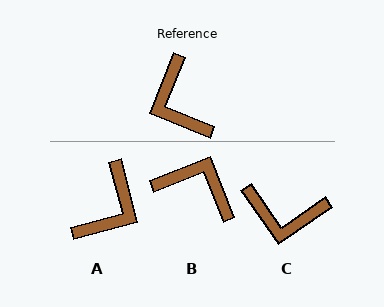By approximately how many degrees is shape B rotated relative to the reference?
Approximately 136 degrees clockwise.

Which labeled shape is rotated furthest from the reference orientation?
B, about 136 degrees away.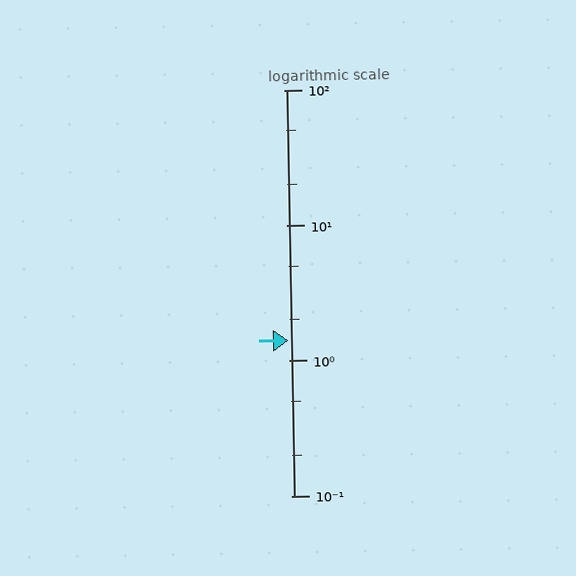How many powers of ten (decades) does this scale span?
The scale spans 3 decades, from 0.1 to 100.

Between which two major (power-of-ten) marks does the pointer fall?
The pointer is between 1 and 10.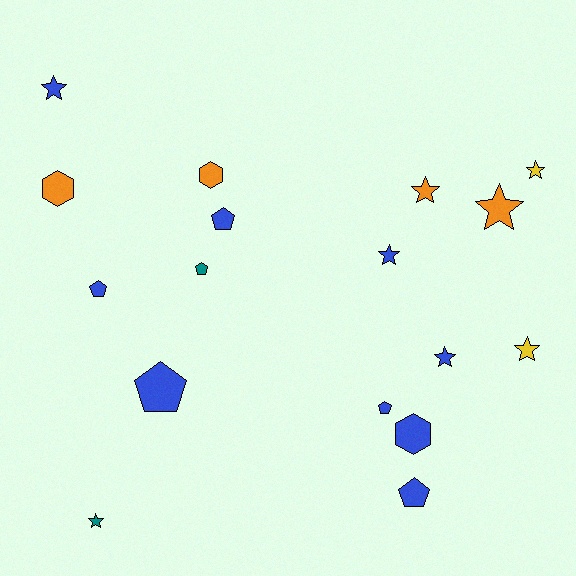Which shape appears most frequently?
Star, with 8 objects.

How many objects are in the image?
There are 17 objects.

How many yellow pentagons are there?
There are no yellow pentagons.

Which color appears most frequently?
Blue, with 9 objects.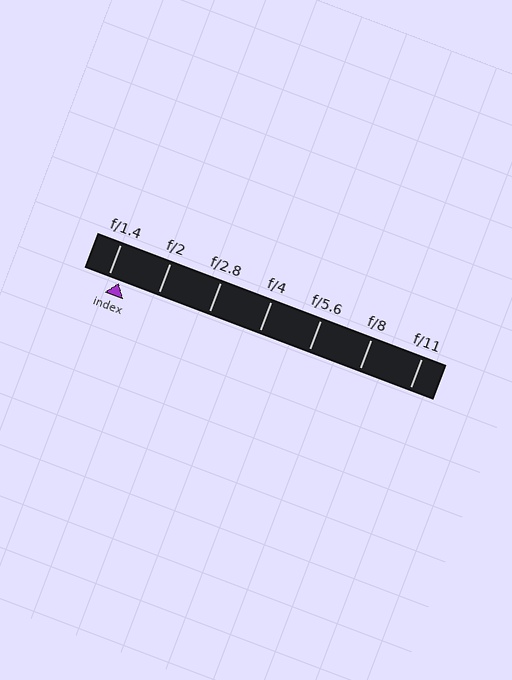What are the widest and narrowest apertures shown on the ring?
The widest aperture shown is f/1.4 and the narrowest is f/11.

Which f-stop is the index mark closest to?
The index mark is closest to f/1.4.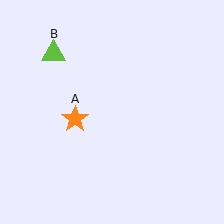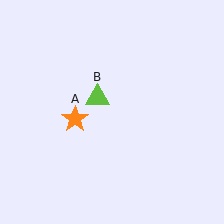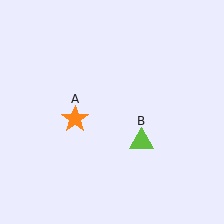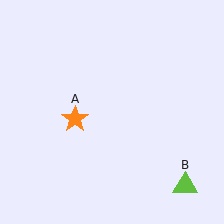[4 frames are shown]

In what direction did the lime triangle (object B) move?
The lime triangle (object B) moved down and to the right.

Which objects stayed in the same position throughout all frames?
Orange star (object A) remained stationary.